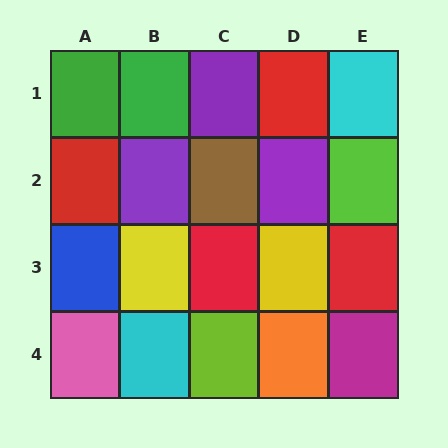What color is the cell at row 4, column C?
Lime.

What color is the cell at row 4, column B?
Cyan.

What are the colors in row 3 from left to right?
Blue, yellow, red, yellow, red.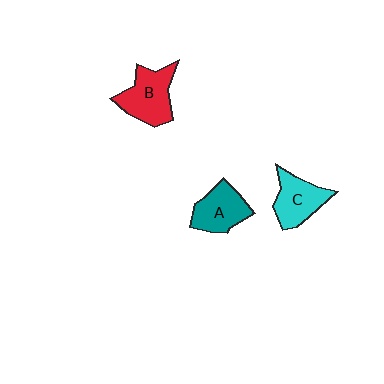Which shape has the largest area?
Shape B (red).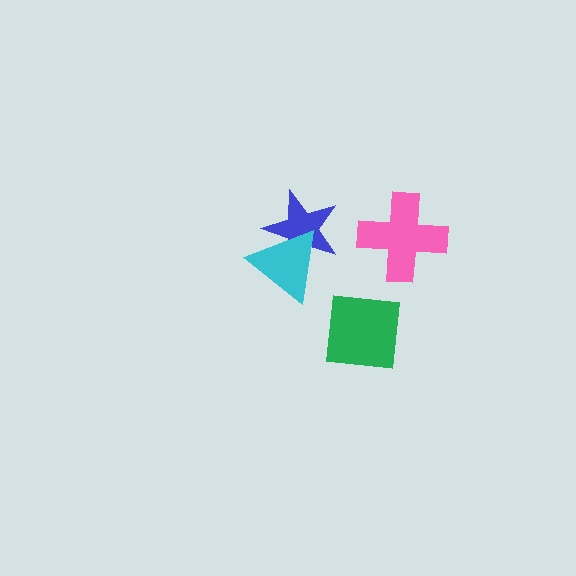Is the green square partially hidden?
No, no other shape covers it.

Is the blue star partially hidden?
Yes, it is partially covered by another shape.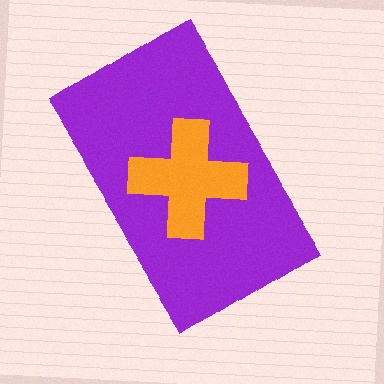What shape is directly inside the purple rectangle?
The orange cross.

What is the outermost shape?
The purple rectangle.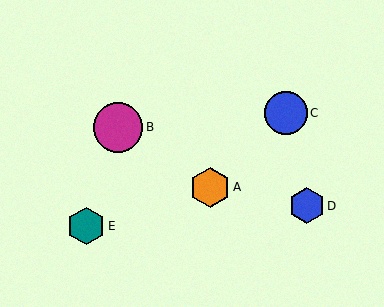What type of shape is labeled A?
Shape A is an orange hexagon.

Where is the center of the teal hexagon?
The center of the teal hexagon is at (86, 226).